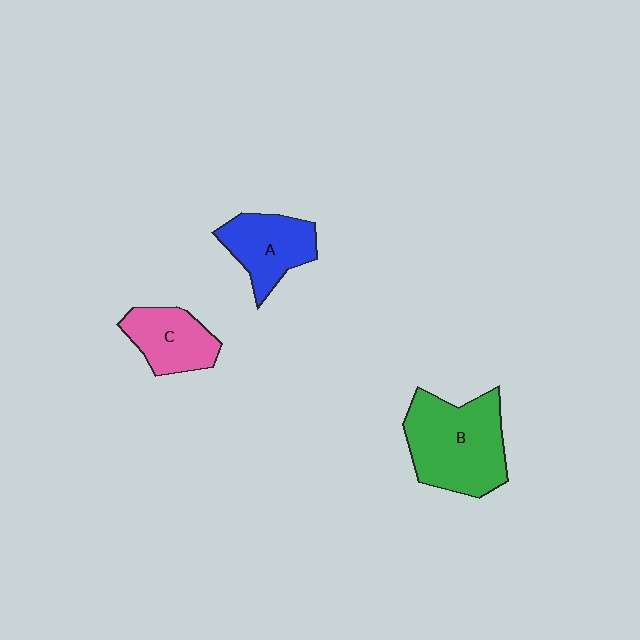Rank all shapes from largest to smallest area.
From largest to smallest: B (green), A (blue), C (pink).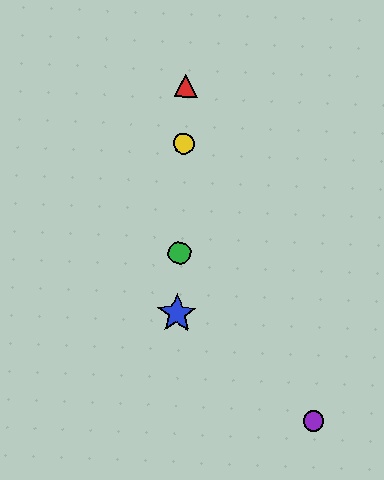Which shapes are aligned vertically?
The red triangle, the blue star, the green circle, the yellow circle are aligned vertically.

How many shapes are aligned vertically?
4 shapes (the red triangle, the blue star, the green circle, the yellow circle) are aligned vertically.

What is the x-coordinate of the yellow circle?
The yellow circle is at x≈184.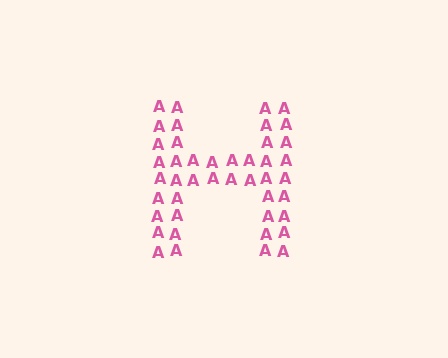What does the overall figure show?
The overall figure shows the letter H.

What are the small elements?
The small elements are letter A's.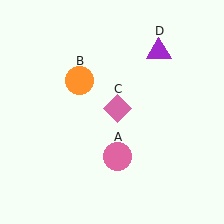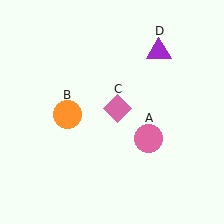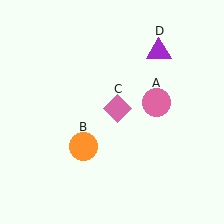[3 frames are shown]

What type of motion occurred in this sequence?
The pink circle (object A), orange circle (object B) rotated counterclockwise around the center of the scene.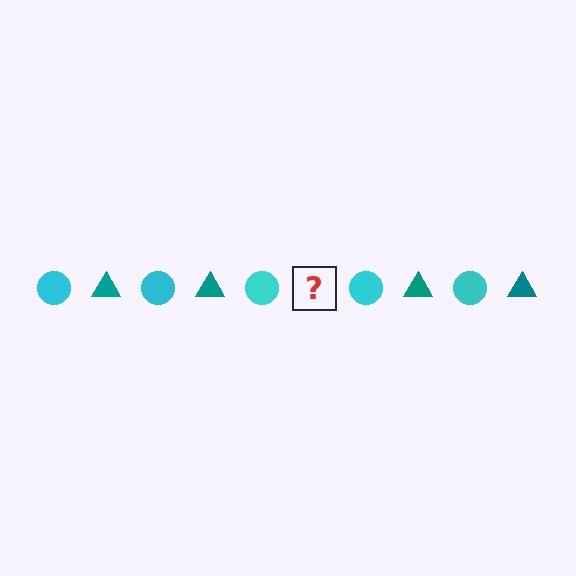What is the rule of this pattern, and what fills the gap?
The rule is that the pattern alternates between cyan circle and teal triangle. The gap should be filled with a teal triangle.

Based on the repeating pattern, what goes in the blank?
The blank should be a teal triangle.